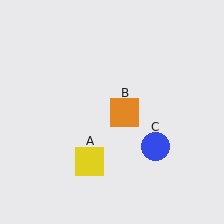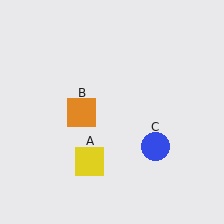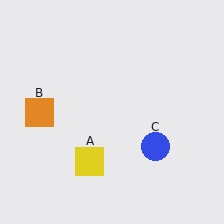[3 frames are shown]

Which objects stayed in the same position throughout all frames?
Yellow square (object A) and blue circle (object C) remained stationary.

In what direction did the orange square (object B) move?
The orange square (object B) moved left.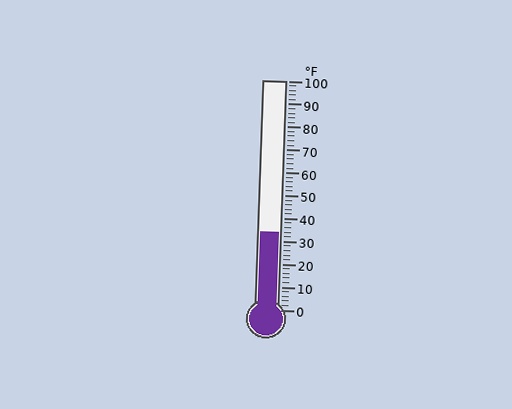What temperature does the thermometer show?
The thermometer shows approximately 34°F.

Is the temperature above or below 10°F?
The temperature is above 10°F.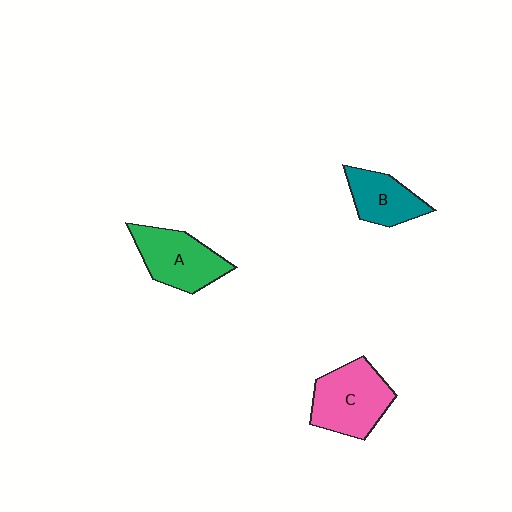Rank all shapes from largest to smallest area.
From largest to smallest: C (pink), A (green), B (teal).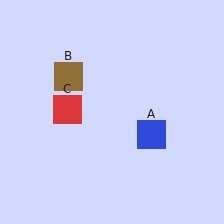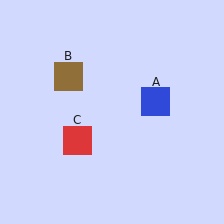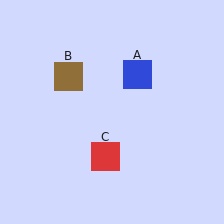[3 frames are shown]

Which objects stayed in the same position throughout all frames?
Brown square (object B) remained stationary.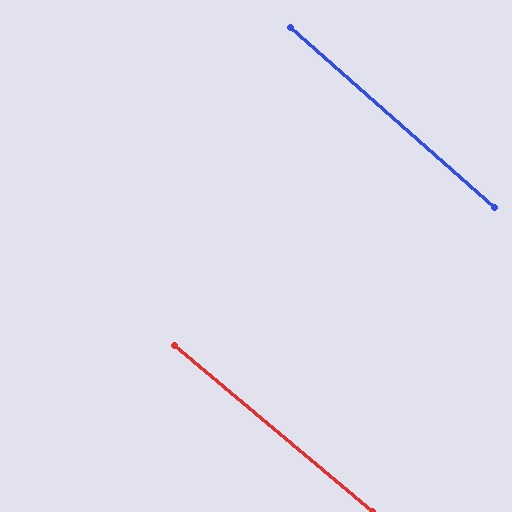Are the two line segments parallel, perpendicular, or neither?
Parallel — their directions differ by only 1.6°.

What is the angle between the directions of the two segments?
Approximately 2 degrees.